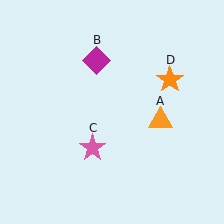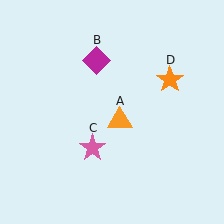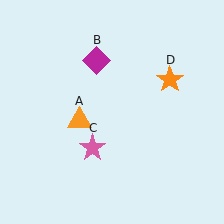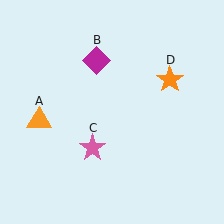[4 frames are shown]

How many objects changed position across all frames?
1 object changed position: orange triangle (object A).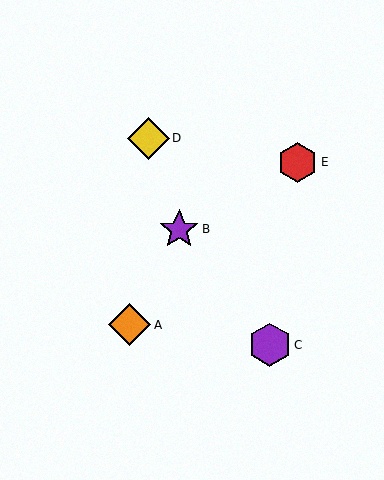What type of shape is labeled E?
Shape E is a red hexagon.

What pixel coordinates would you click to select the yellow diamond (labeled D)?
Click at (148, 138) to select the yellow diamond D.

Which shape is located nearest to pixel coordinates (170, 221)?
The purple star (labeled B) at (179, 229) is nearest to that location.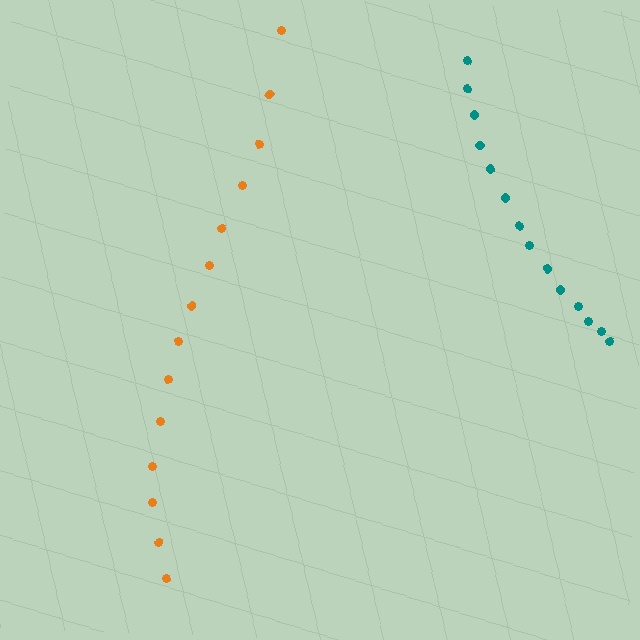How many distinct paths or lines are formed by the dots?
There are 2 distinct paths.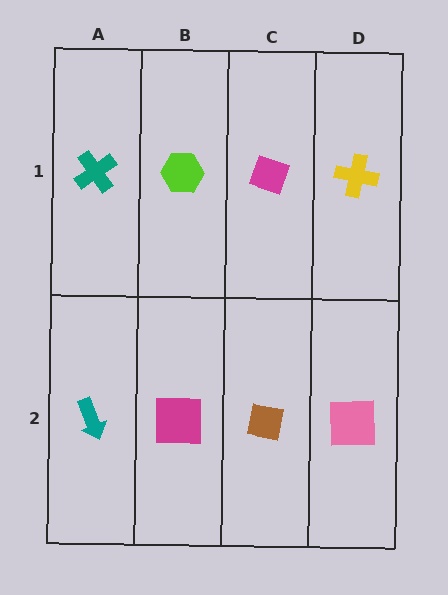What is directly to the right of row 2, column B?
A brown square.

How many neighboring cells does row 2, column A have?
2.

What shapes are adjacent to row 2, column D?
A yellow cross (row 1, column D), a brown square (row 2, column C).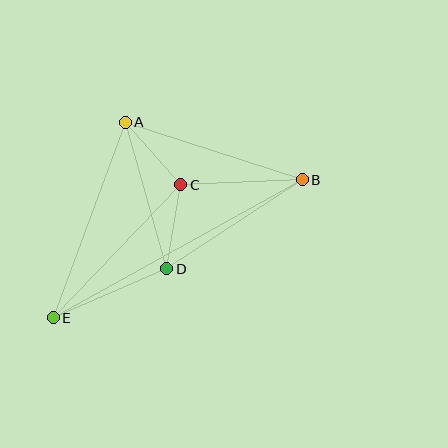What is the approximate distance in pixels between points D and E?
The distance between D and E is approximately 123 pixels.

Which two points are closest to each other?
Points A and C are closest to each other.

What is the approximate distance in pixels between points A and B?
The distance between A and B is approximately 186 pixels.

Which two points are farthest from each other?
Points B and E are farthest from each other.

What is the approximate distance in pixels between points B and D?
The distance between B and D is approximately 163 pixels.